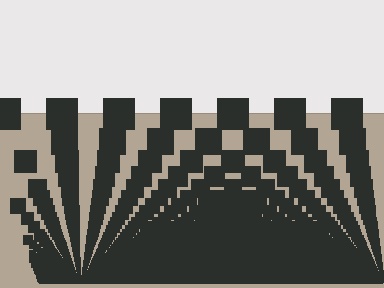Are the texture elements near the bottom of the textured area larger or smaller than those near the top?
Smaller. The gradient is inverted — elements near the bottom are smaller and denser.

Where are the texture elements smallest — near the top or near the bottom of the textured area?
Near the bottom.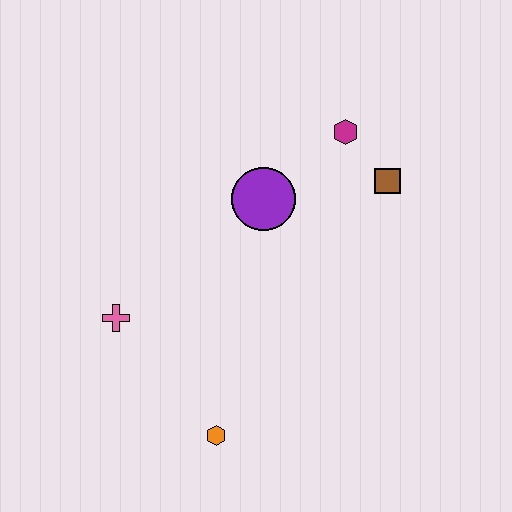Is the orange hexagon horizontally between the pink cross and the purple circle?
Yes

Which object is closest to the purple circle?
The magenta hexagon is closest to the purple circle.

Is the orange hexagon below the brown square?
Yes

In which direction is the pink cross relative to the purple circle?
The pink cross is to the left of the purple circle.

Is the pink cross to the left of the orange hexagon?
Yes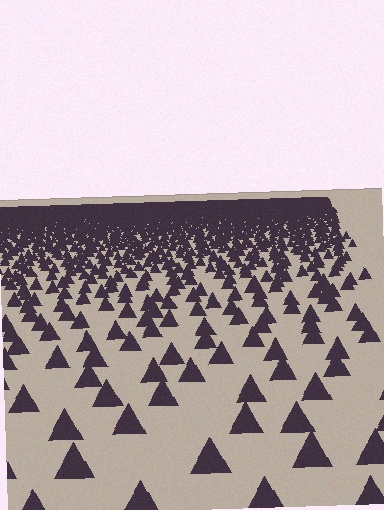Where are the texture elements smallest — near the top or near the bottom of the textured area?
Near the top.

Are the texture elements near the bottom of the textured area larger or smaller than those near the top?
Larger. Near the bottom, elements are closer to the viewer and appear at a bigger on-screen size.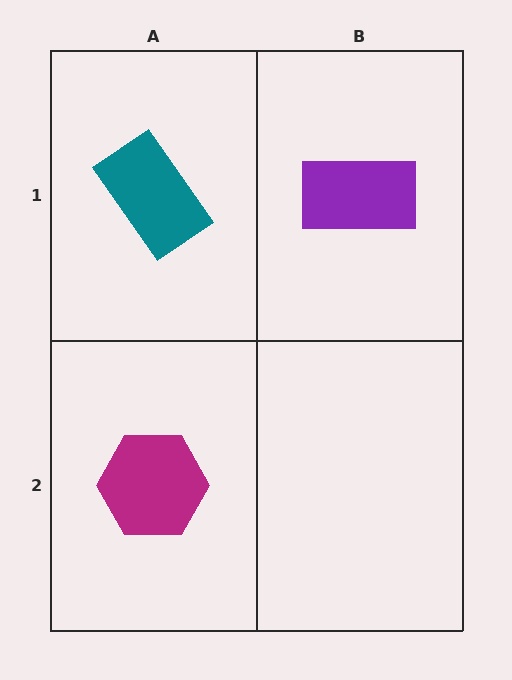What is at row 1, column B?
A purple rectangle.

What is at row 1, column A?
A teal rectangle.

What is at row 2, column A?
A magenta hexagon.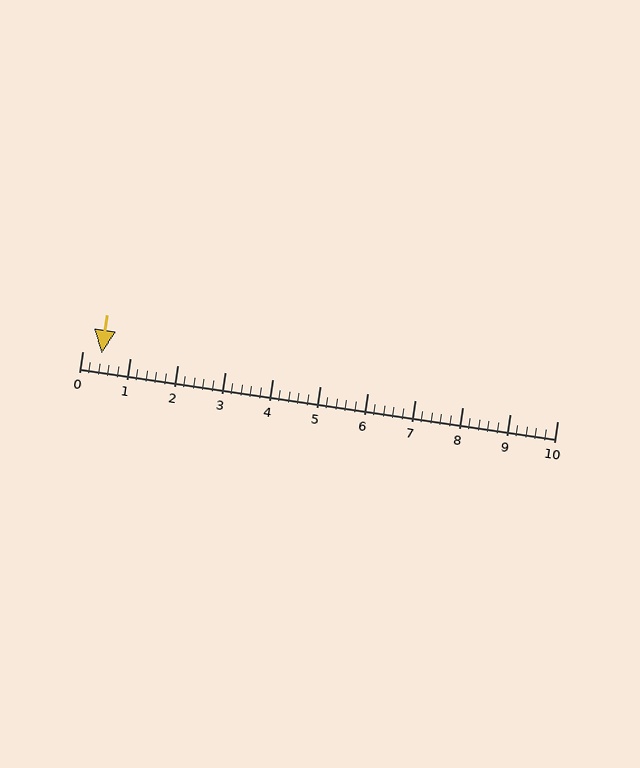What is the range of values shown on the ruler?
The ruler shows values from 0 to 10.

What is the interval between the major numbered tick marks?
The major tick marks are spaced 1 units apart.